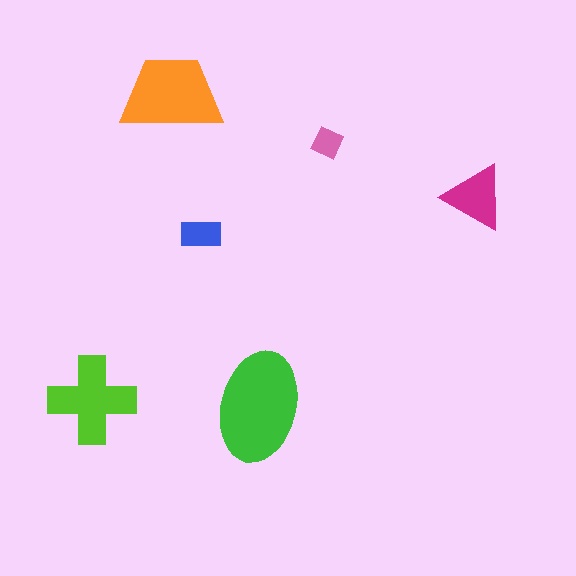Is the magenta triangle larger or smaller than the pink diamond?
Larger.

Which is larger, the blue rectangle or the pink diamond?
The blue rectangle.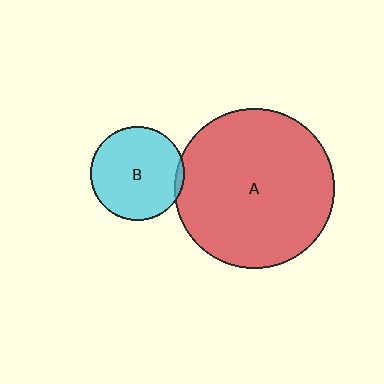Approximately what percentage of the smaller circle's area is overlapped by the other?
Approximately 5%.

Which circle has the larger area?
Circle A (red).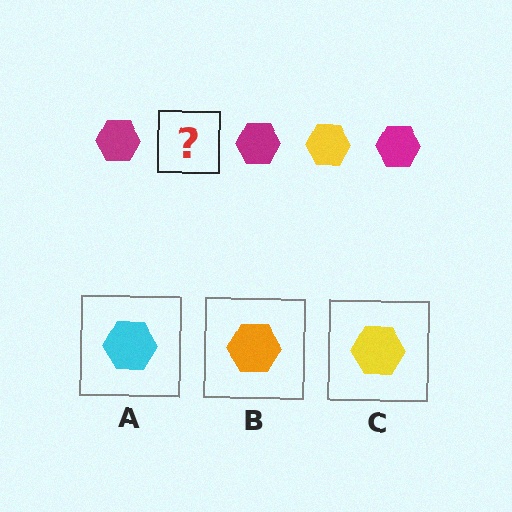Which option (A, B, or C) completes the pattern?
C.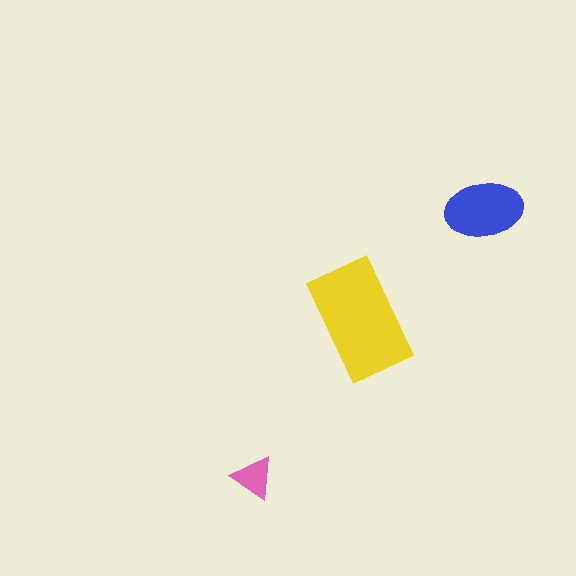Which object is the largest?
The yellow rectangle.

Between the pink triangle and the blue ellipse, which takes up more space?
The blue ellipse.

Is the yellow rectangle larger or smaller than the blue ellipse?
Larger.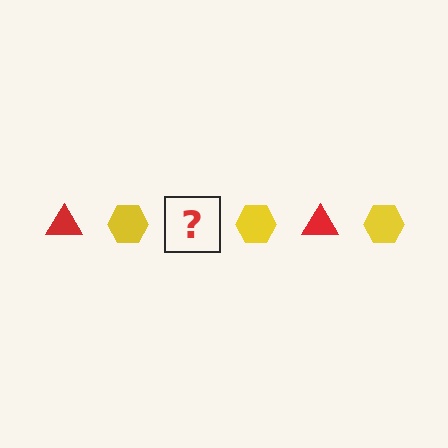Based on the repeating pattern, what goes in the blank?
The blank should be a red triangle.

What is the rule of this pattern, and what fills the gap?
The rule is that the pattern alternates between red triangle and yellow hexagon. The gap should be filled with a red triangle.